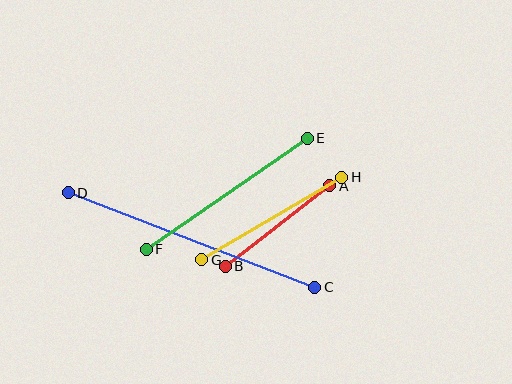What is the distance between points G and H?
The distance is approximately 163 pixels.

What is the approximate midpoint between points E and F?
The midpoint is at approximately (227, 194) pixels.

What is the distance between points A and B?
The distance is approximately 132 pixels.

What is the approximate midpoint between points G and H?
The midpoint is at approximately (272, 218) pixels.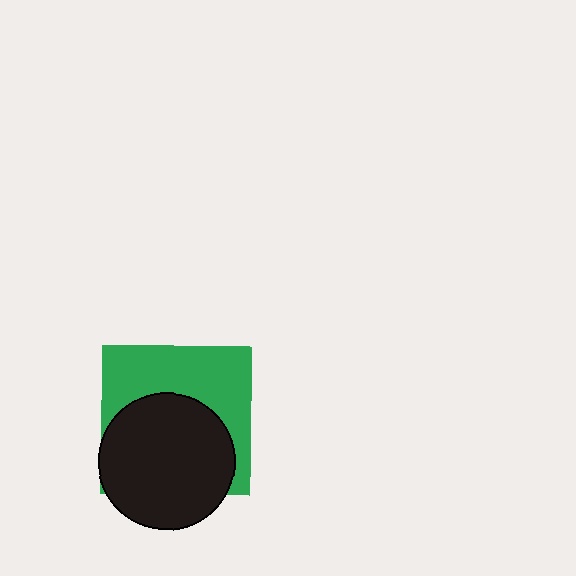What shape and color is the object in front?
The object in front is a black circle.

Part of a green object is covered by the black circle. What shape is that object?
It is a square.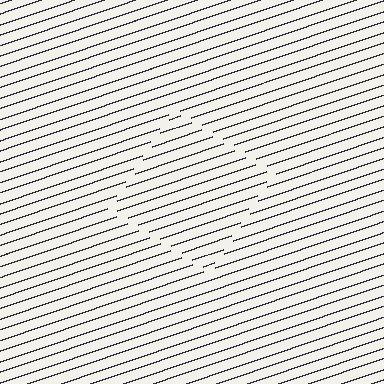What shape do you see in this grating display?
An illusory square. The interior of the shape contains the same grating, shifted by half a period — the contour is defined by the phase discontinuity where line-ends from the inner and outer gratings abut.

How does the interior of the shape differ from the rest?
The interior of the shape contains the same grating, shifted by half a period — the contour is defined by the phase discontinuity where line-ends from the inner and outer gratings abut.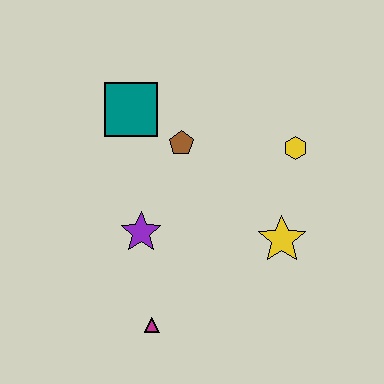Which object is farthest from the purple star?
The yellow hexagon is farthest from the purple star.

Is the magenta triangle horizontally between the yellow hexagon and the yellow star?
No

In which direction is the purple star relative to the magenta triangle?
The purple star is above the magenta triangle.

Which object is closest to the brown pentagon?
The teal square is closest to the brown pentagon.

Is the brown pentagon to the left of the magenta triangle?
No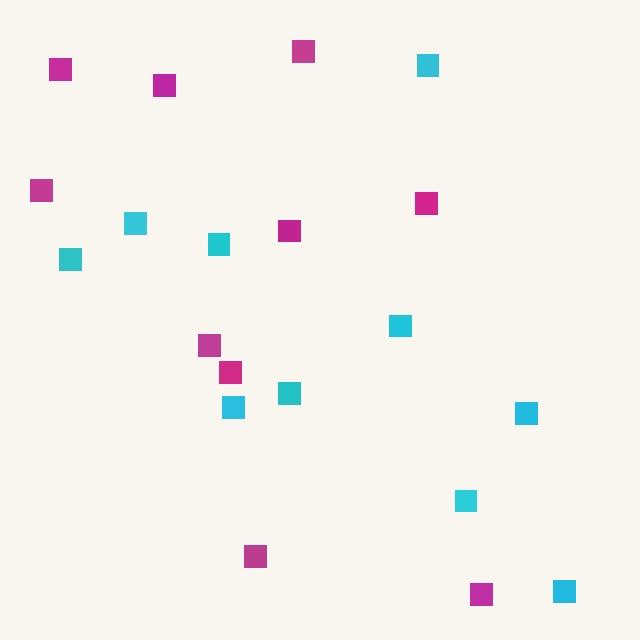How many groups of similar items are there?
There are 2 groups: one group of cyan squares (10) and one group of magenta squares (10).